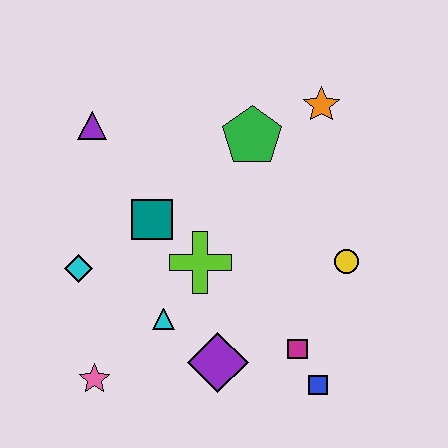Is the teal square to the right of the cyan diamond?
Yes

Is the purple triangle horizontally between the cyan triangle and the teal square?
No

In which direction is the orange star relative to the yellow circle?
The orange star is above the yellow circle.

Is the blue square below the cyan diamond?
Yes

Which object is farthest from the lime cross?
The orange star is farthest from the lime cross.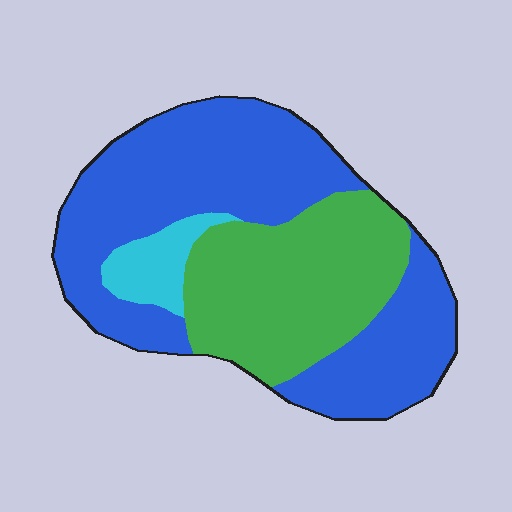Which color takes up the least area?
Cyan, at roughly 5%.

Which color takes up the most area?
Blue, at roughly 60%.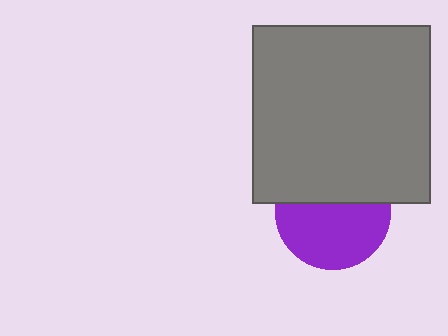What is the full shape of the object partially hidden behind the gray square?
The partially hidden object is a purple circle.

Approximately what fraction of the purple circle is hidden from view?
Roughly 41% of the purple circle is hidden behind the gray square.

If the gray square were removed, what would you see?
You would see the complete purple circle.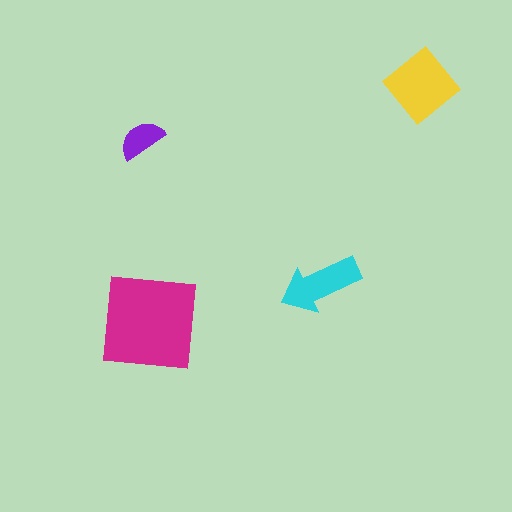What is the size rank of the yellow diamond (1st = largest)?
2nd.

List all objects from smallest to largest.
The purple semicircle, the cyan arrow, the yellow diamond, the magenta square.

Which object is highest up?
The yellow diamond is topmost.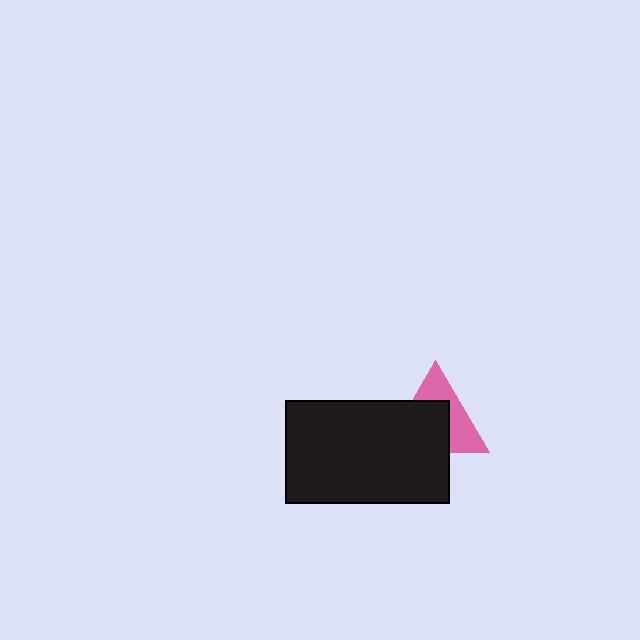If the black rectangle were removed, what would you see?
You would see the complete pink triangle.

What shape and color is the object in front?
The object in front is a black rectangle.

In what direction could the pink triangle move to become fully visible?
The pink triangle could move toward the upper-right. That would shift it out from behind the black rectangle entirely.